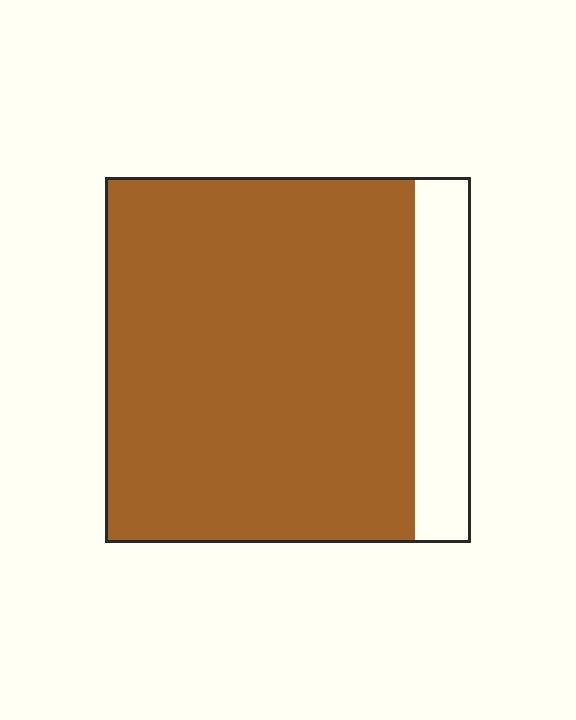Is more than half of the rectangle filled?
Yes.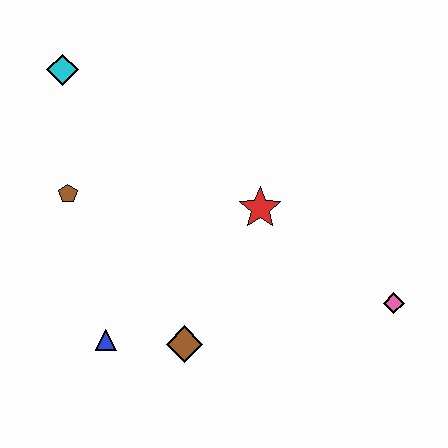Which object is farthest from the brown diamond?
The cyan diamond is farthest from the brown diamond.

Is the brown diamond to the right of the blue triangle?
Yes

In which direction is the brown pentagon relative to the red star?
The brown pentagon is to the left of the red star.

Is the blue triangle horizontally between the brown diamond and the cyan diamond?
Yes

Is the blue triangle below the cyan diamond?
Yes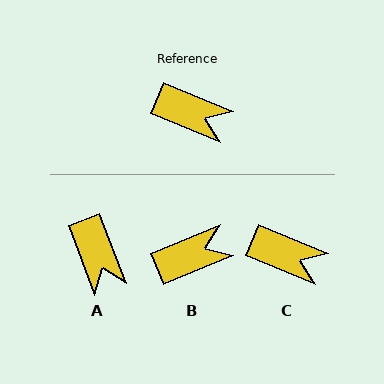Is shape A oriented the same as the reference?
No, it is off by about 47 degrees.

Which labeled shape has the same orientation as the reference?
C.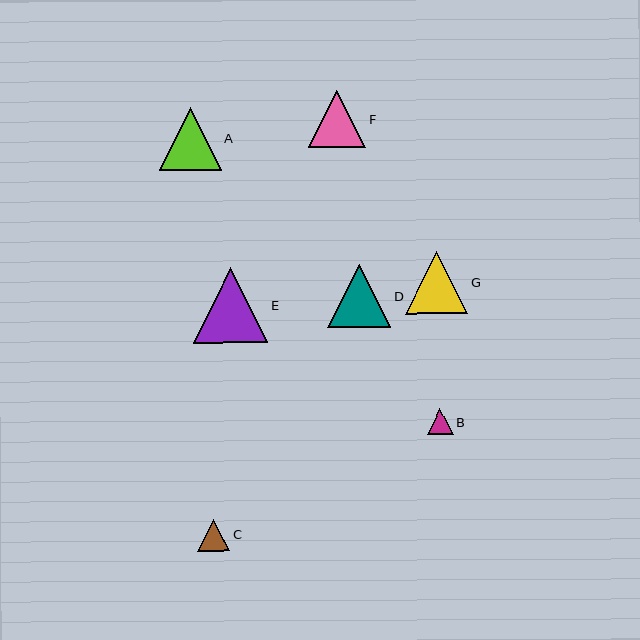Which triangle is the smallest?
Triangle B is the smallest with a size of approximately 25 pixels.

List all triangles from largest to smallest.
From largest to smallest: E, D, A, G, F, C, B.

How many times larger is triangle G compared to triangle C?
Triangle G is approximately 1.9 times the size of triangle C.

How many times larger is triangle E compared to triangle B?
Triangle E is approximately 2.9 times the size of triangle B.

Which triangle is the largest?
Triangle E is the largest with a size of approximately 75 pixels.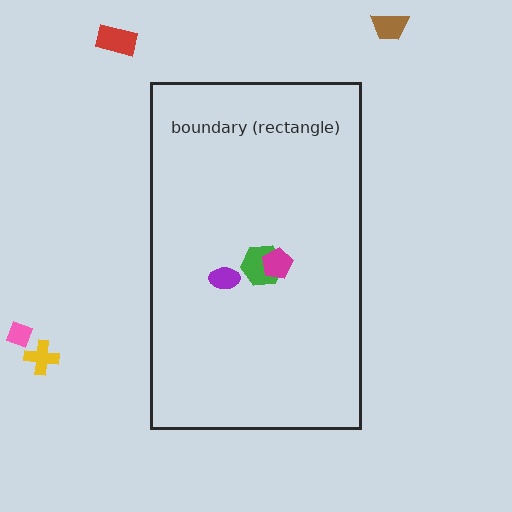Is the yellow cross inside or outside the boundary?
Outside.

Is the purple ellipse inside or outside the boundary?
Inside.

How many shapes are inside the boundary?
3 inside, 4 outside.